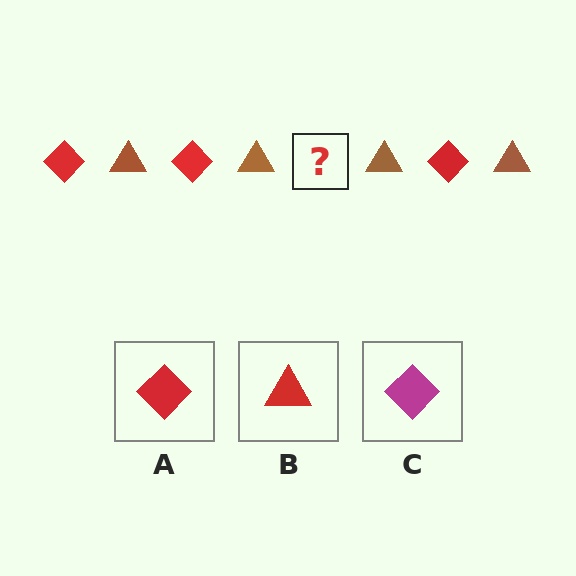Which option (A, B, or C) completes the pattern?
A.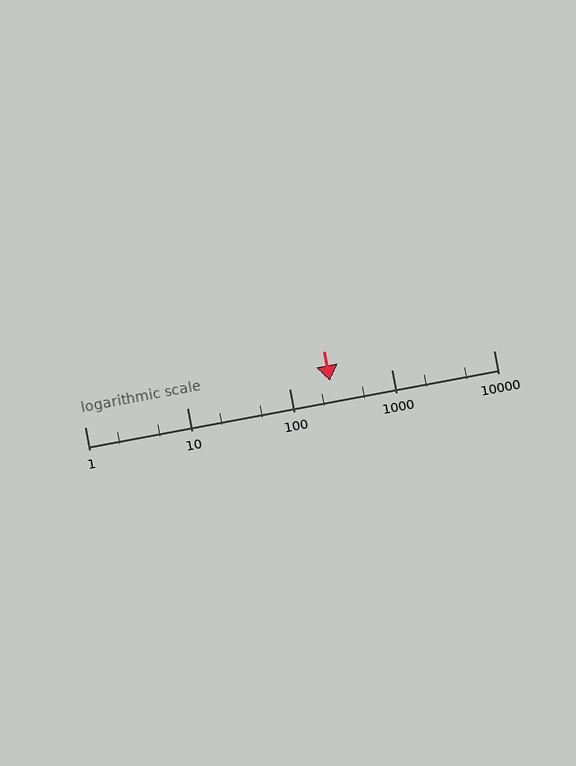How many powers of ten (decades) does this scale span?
The scale spans 4 decades, from 1 to 10000.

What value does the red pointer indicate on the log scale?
The pointer indicates approximately 250.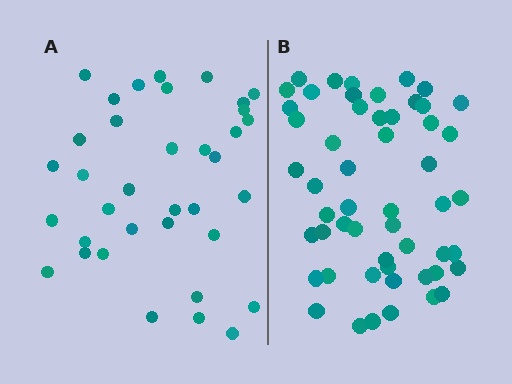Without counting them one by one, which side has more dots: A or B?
Region B (the right region) has more dots.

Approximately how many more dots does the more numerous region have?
Region B has approximately 15 more dots than region A.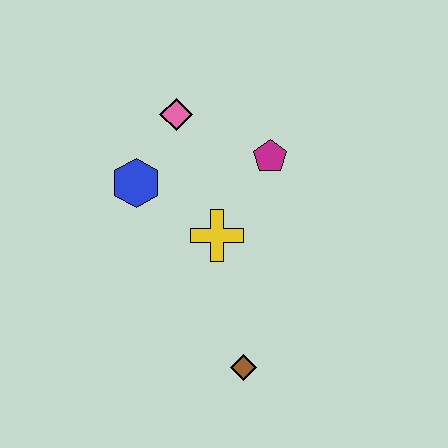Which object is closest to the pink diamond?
The blue hexagon is closest to the pink diamond.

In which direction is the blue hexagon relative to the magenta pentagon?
The blue hexagon is to the left of the magenta pentagon.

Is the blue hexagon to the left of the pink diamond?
Yes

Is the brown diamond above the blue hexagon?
No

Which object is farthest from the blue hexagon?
The brown diamond is farthest from the blue hexagon.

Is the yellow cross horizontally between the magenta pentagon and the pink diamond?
Yes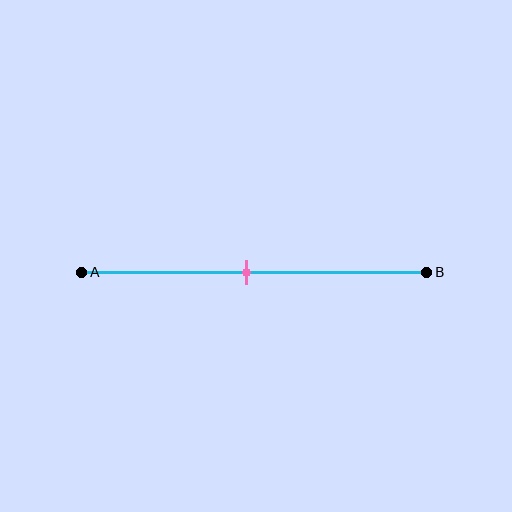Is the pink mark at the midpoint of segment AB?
Yes, the mark is approximately at the midpoint.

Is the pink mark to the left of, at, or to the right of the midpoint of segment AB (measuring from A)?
The pink mark is approximately at the midpoint of segment AB.